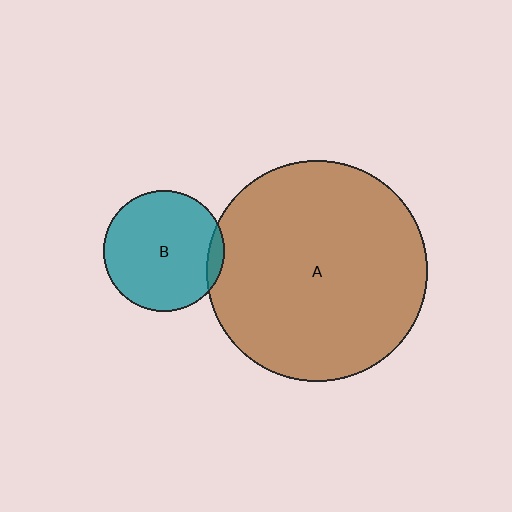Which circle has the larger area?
Circle A (brown).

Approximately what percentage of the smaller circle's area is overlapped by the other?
Approximately 5%.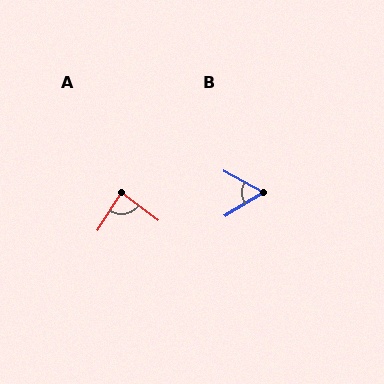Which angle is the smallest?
B, at approximately 60 degrees.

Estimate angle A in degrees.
Approximately 85 degrees.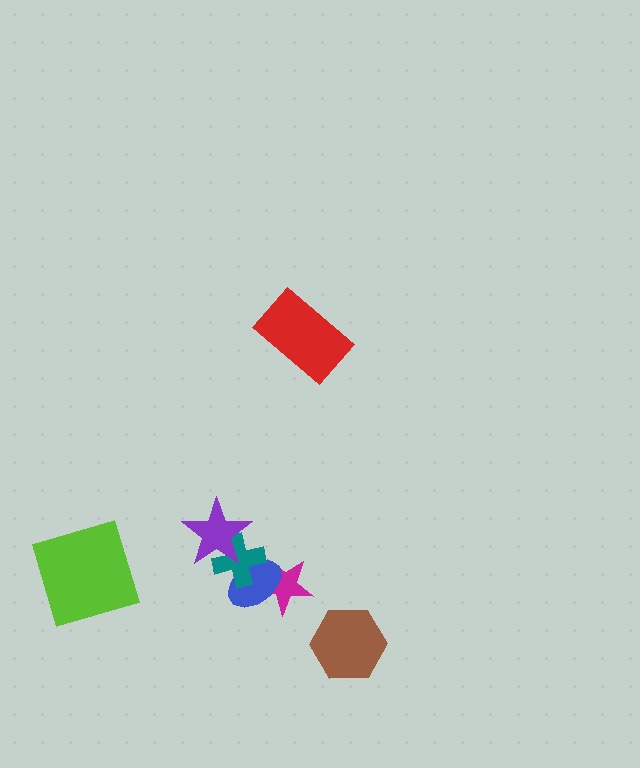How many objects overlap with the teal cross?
3 objects overlap with the teal cross.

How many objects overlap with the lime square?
0 objects overlap with the lime square.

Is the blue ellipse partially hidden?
Yes, it is partially covered by another shape.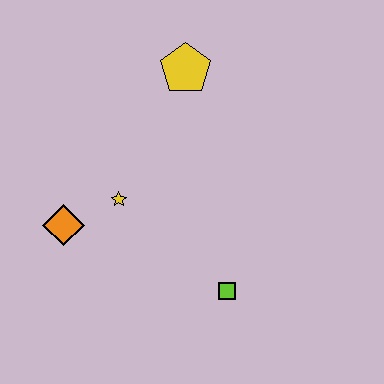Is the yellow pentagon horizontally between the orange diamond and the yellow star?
No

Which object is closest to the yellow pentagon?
The yellow star is closest to the yellow pentagon.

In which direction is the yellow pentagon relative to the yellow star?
The yellow pentagon is above the yellow star.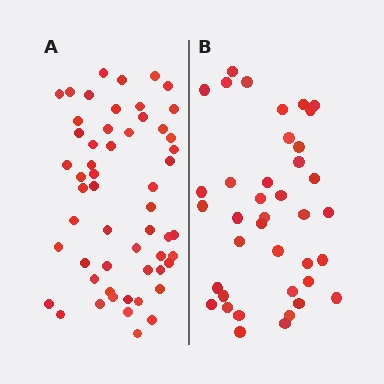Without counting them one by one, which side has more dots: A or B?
Region A (the left region) has more dots.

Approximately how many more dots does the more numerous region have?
Region A has approximately 15 more dots than region B.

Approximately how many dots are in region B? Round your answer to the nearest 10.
About 40 dots. (The exact count is 39, which rounds to 40.)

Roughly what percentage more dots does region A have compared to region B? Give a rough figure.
About 40% more.